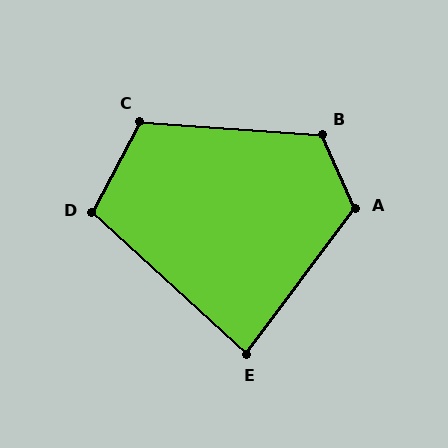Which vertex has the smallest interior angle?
E, at approximately 84 degrees.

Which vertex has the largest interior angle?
A, at approximately 119 degrees.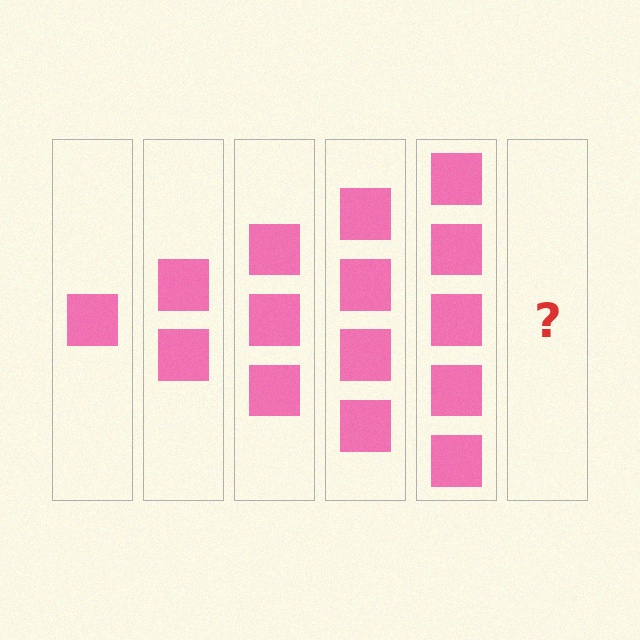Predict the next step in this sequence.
The next step is 6 squares.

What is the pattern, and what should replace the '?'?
The pattern is that each step adds one more square. The '?' should be 6 squares.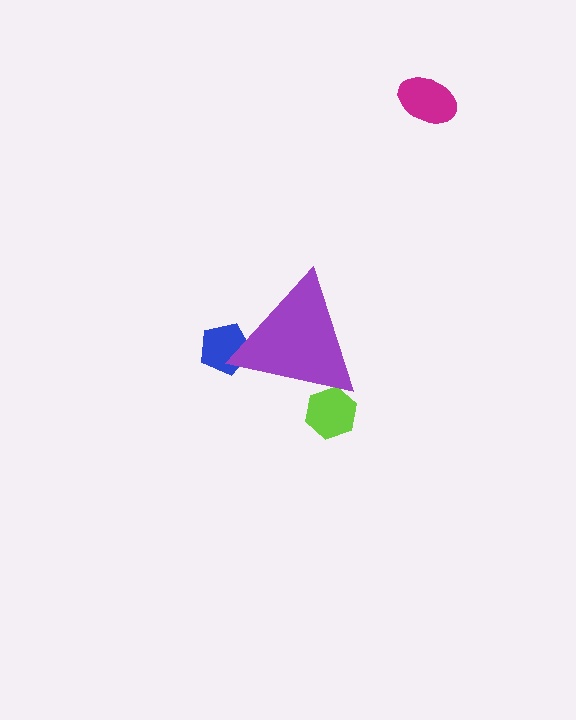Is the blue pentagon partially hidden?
Yes, the blue pentagon is partially hidden behind the purple triangle.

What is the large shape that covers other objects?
A purple triangle.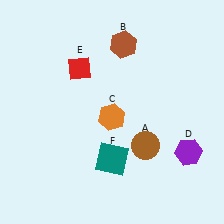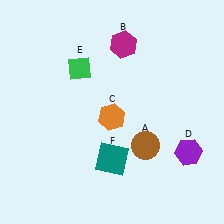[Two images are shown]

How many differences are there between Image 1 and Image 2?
There are 2 differences between the two images.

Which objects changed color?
B changed from brown to magenta. E changed from red to green.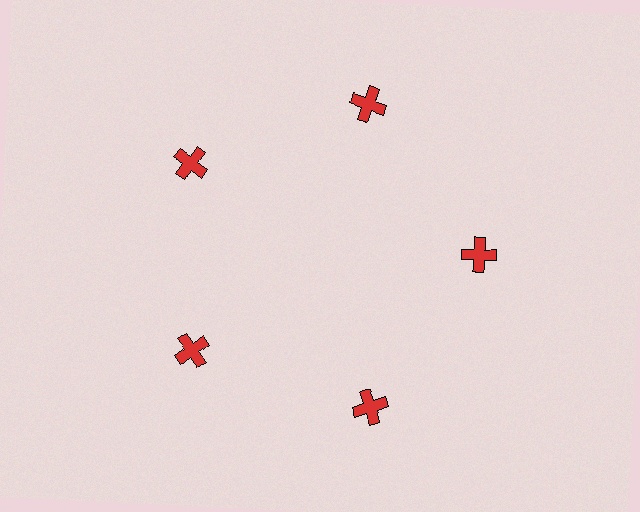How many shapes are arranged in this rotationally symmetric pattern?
There are 5 shapes, arranged in 5 groups of 1.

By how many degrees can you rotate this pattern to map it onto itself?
The pattern maps onto itself every 72 degrees of rotation.